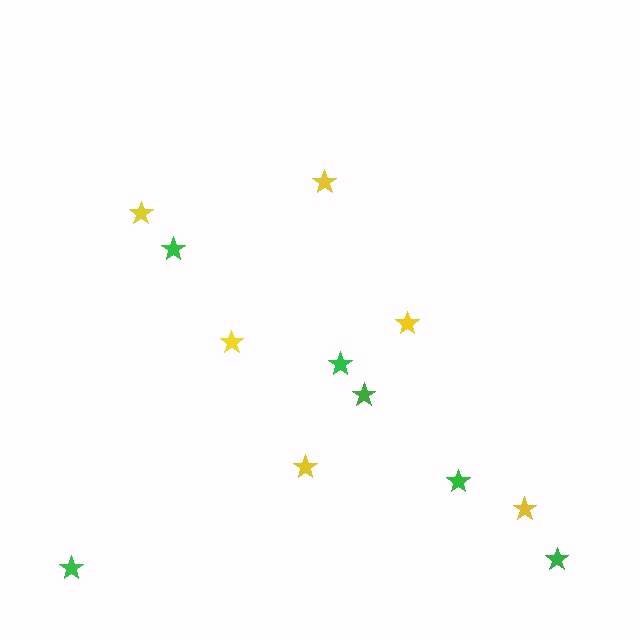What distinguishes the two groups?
There are 2 groups: one group of yellow stars (6) and one group of green stars (6).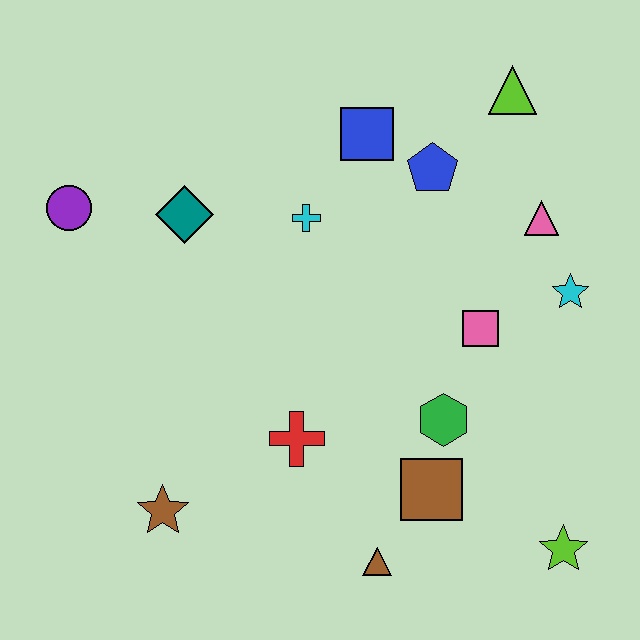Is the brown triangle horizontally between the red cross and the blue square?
No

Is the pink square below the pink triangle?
Yes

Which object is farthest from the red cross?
The lime triangle is farthest from the red cross.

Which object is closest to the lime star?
The brown square is closest to the lime star.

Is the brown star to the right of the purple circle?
Yes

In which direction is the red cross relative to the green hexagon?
The red cross is to the left of the green hexagon.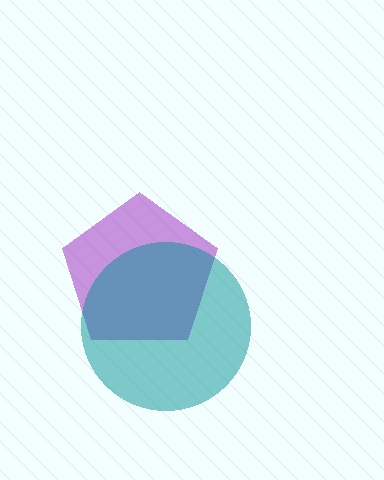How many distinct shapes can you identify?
There are 2 distinct shapes: a purple pentagon, a teal circle.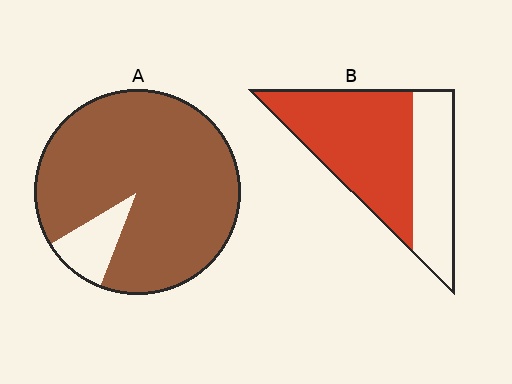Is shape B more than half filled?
Yes.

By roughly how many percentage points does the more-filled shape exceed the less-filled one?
By roughly 25 percentage points (A over B).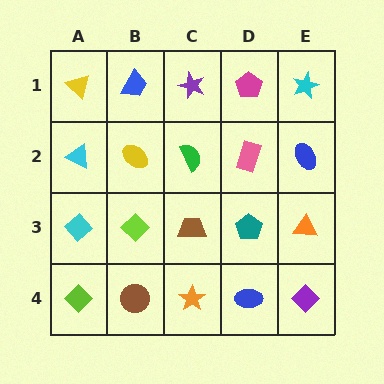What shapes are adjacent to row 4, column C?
A brown trapezoid (row 3, column C), a brown circle (row 4, column B), a blue ellipse (row 4, column D).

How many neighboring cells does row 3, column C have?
4.